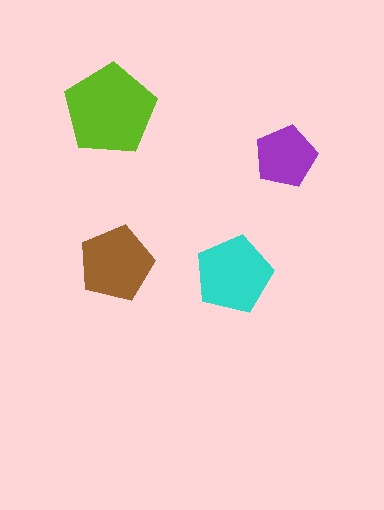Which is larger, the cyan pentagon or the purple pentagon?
The cyan one.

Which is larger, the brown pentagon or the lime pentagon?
The lime one.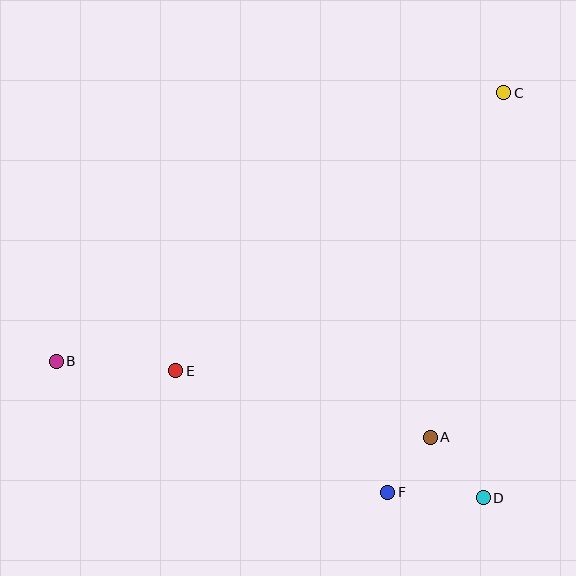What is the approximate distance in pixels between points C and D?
The distance between C and D is approximately 405 pixels.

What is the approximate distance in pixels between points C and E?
The distance between C and E is approximately 430 pixels.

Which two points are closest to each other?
Points A and F are closest to each other.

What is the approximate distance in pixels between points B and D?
The distance between B and D is approximately 449 pixels.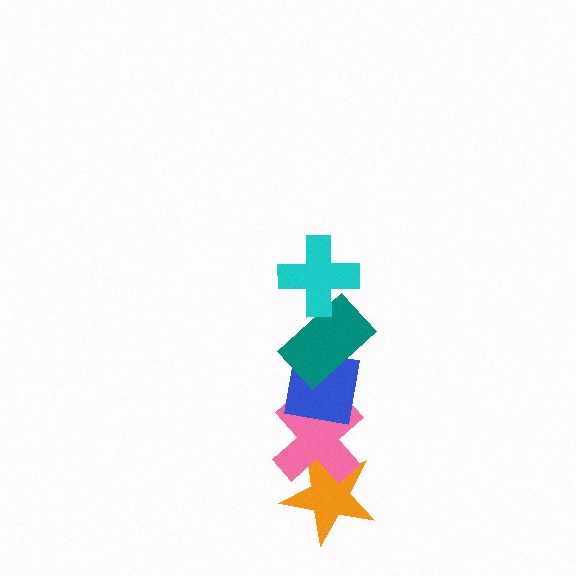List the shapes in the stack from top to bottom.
From top to bottom: the cyan cross, the teal rectangle, the blue square, the pink cross, the orange star.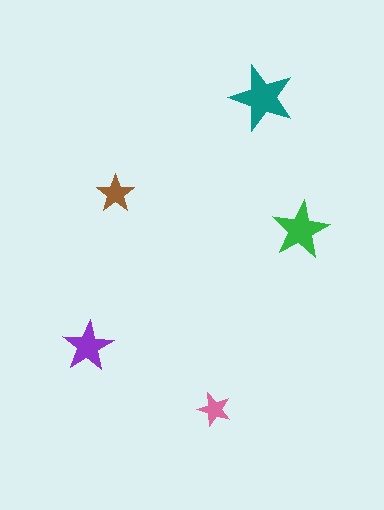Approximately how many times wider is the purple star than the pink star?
About 1.5 times wider.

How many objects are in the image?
There are 5 objects in the image.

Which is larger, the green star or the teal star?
The teal one.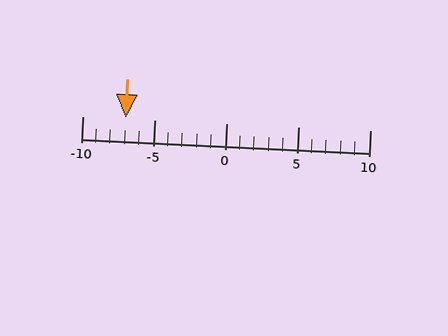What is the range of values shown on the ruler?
The ruler shows values from -10 to 10.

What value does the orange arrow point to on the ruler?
The orange arrow points to approximately -7.